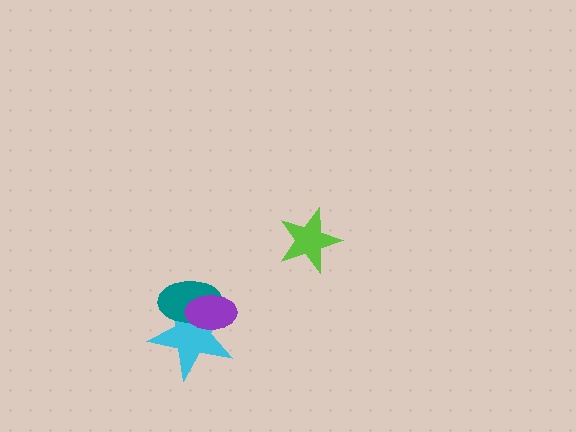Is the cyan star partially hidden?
Yes, it is partially covered by another shape.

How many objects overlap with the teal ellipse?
2 objects overlap with the teal ellipse.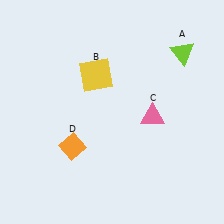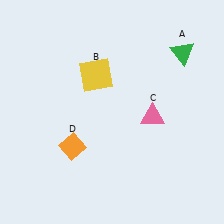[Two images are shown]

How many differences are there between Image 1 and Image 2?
There is 1 difference between the two images.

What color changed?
The triangle (A) changed from lime in Image 1 to green in Image 2.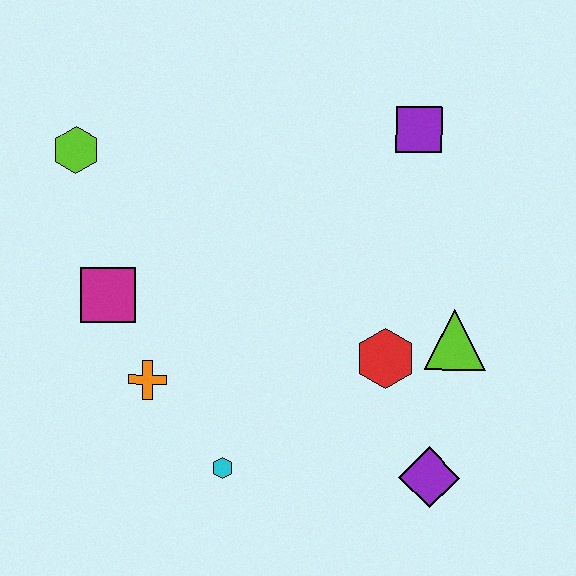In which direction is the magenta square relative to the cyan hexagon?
The magenta square is above the cyan hexagon.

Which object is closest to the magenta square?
The orange cross is closest to the magenta square.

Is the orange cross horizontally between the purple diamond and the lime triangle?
No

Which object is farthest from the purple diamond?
The lime hexagon is farthest from the purple diamond.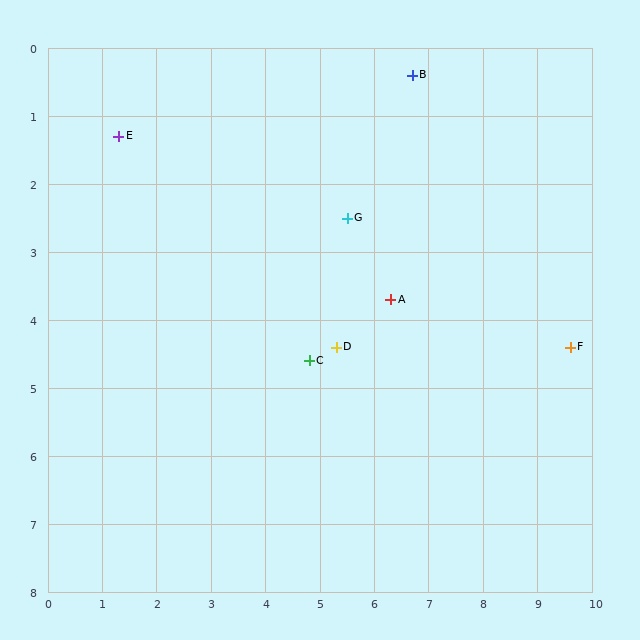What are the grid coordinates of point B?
Point B is at approximately (6.7, 0.4).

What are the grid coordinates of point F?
Point F is at approximately (9.6, 4.4).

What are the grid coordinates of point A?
Point A is at approximately (6.3, 3.7).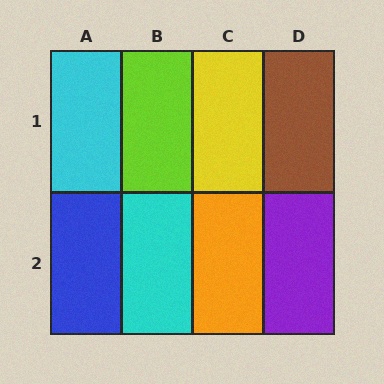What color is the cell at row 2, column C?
Orange.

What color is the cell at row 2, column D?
Purple.